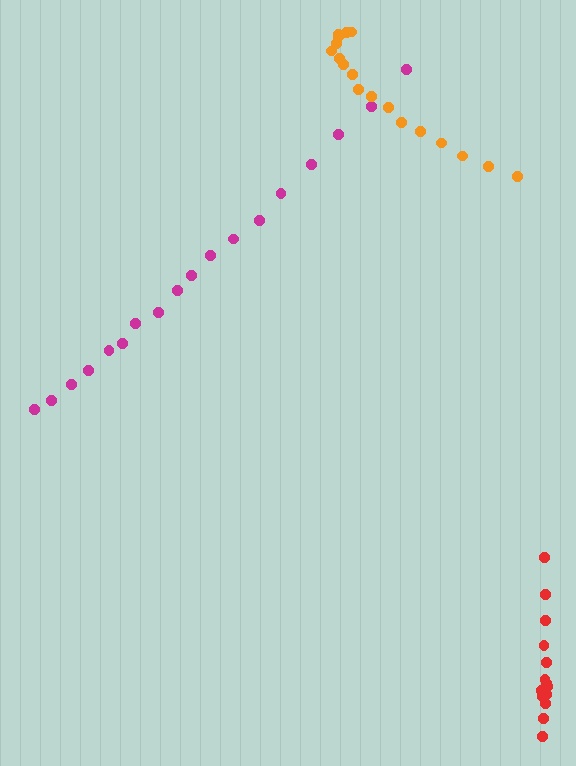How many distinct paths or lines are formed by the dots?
There are 3 distinct paths.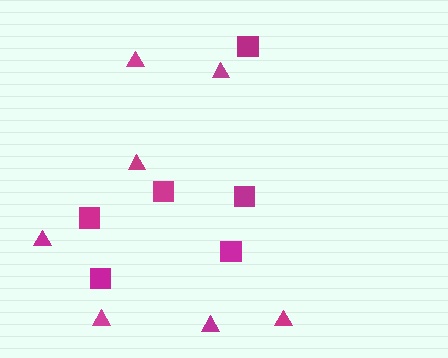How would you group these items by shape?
There are 2 groups: one group of triangles (7) and one group of squares (6).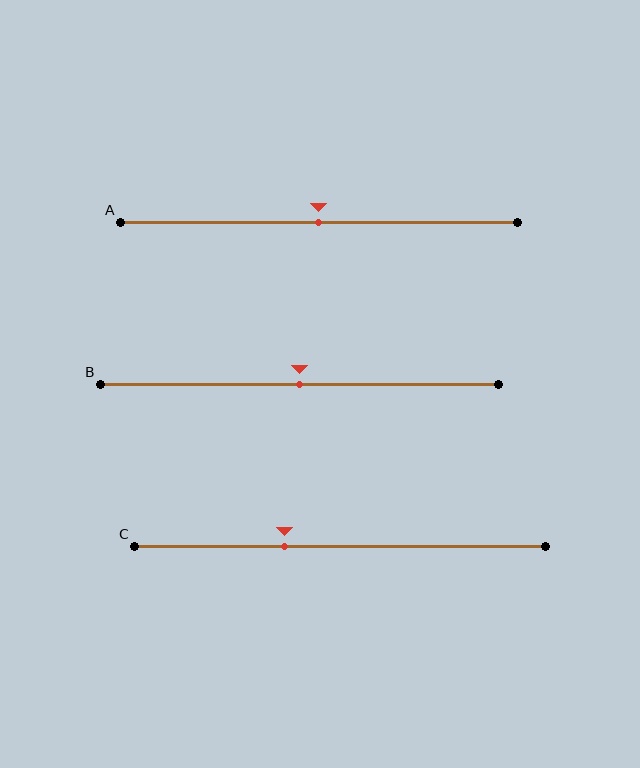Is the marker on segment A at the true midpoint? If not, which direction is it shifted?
Yes, the marker on segment A is at the true midpoint.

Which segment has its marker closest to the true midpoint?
Segment A has its marker closest to the true midpoint.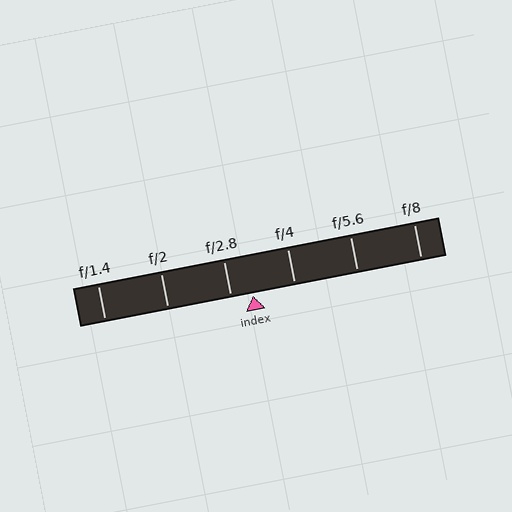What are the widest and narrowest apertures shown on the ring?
The widest aperture shown is f/1.4 and the narrowest is f/8.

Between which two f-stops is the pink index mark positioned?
The index mark is between f/2.8 and f/4.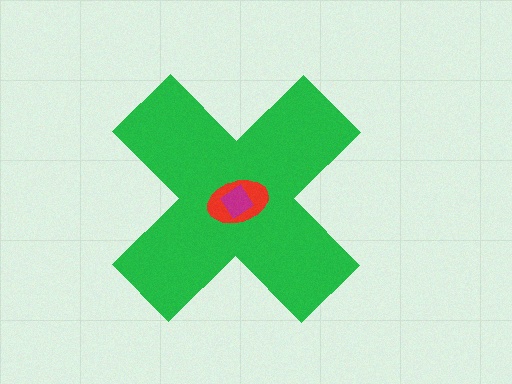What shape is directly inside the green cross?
The red ellipse.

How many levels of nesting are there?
3.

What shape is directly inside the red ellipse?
The magenta diamond.